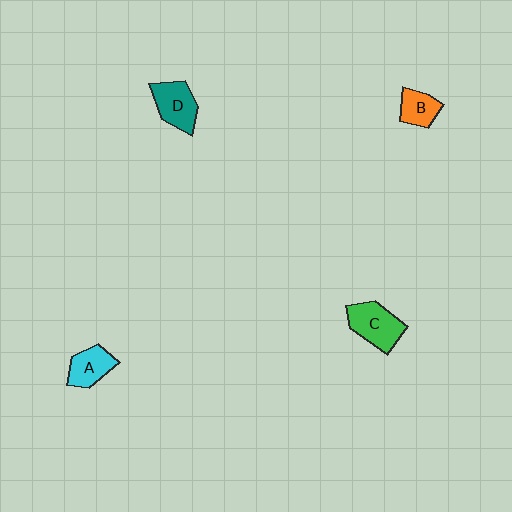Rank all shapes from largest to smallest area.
From largest to smallest: C (green), D (teal), A (cyan), B (orange).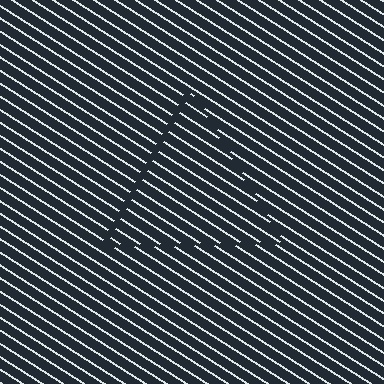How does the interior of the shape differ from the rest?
The interior of the shape contains the same grating, shifted by half a period — the contour is defined by the phase discontinuity where line-ends from the inner and outer gratings abut.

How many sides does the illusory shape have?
3 sides — the line-ends trace a triangle.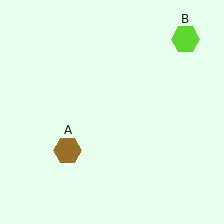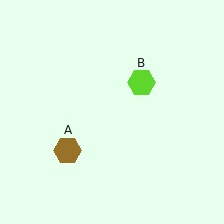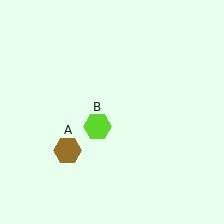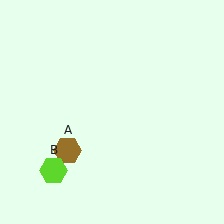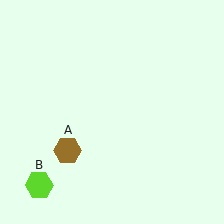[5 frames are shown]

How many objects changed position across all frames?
1 object changed position: lime hexagon (object B).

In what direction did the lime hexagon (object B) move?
The lime hexagon (object B) moved down and to the left.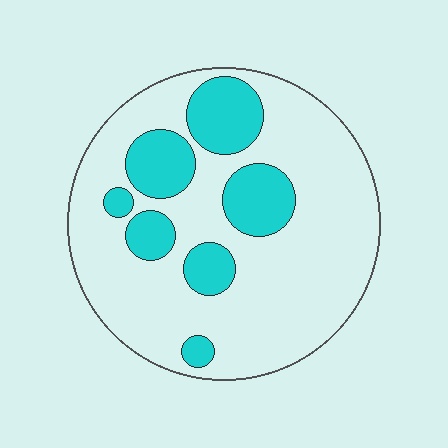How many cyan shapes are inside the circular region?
7.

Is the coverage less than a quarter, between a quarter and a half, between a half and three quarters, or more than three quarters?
Less than a quarter.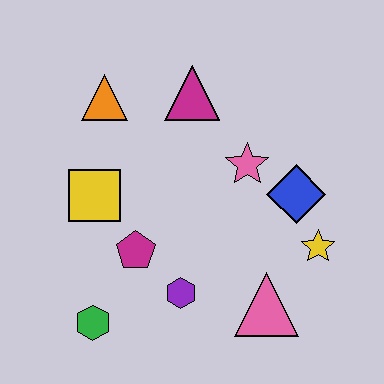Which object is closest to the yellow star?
The blue diamond is closest to the yellow star.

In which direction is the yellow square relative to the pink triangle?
The yellow square is to the left of the pink triangle.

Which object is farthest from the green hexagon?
The magenta triangle is farthest from the green hexagon.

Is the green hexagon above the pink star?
No